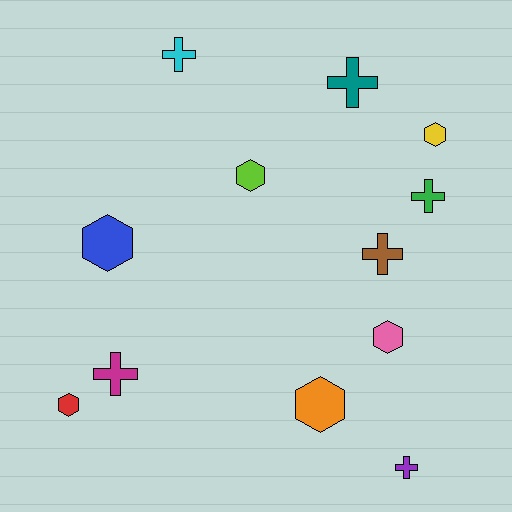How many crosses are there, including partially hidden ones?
There are 6 crosses.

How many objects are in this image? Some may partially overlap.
There are 12 objects.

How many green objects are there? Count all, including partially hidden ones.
There is 1 green object.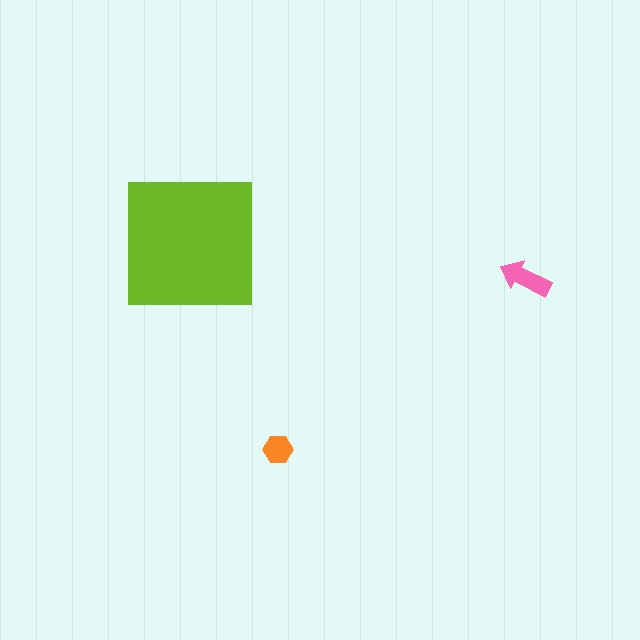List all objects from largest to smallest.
The lime square, the pink arrow, the orange hexagon.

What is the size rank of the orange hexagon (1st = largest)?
3rd.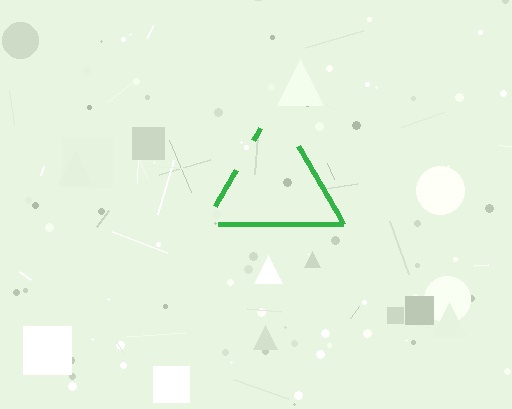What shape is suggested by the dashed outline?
The dashed outline suggests a triangle.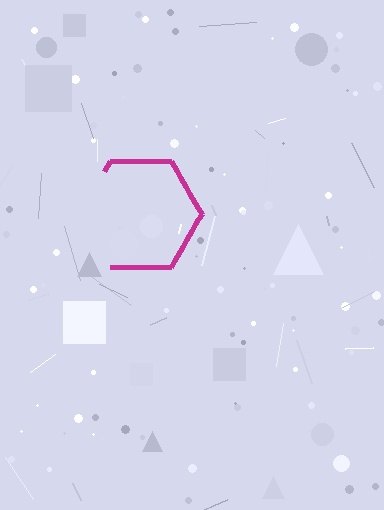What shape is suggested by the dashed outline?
The dashed outline suggests a hexagon.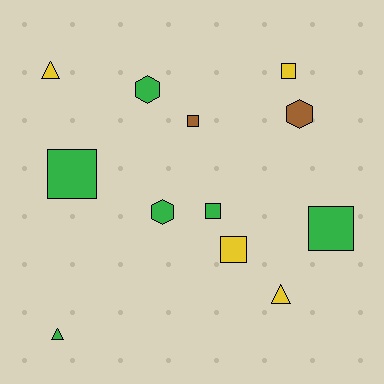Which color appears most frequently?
Green, with 6 objects.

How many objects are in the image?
There are 12 objects.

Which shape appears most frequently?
Square, with 6 objects.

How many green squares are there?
There are 3 green squares.